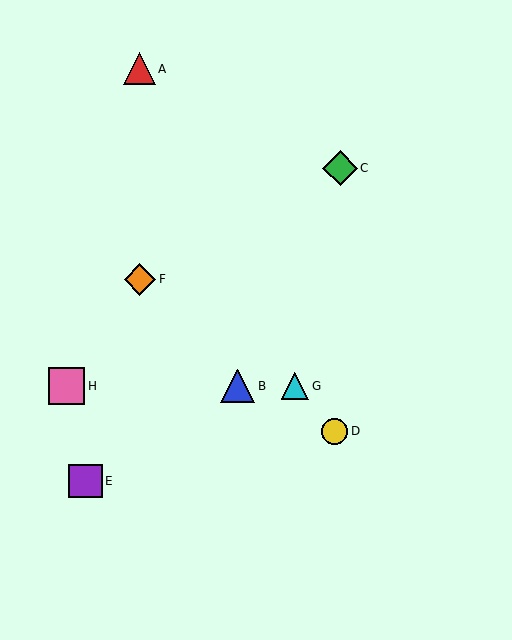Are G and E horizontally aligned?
No, G is at y≈386 and E is at y≈481.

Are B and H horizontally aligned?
Yes, both are at y≈386.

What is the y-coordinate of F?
Object F is at y≈279.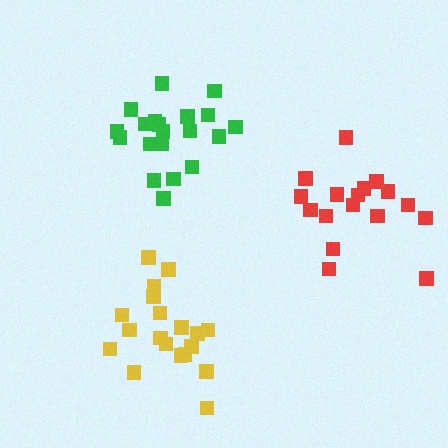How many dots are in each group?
Group 1: 17 dots, Group 2: 20 dots, Group 3: 19 dots (56 total).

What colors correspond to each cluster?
The clusters are colored: red, green, yellow.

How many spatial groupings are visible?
There are 3 spatial groupings.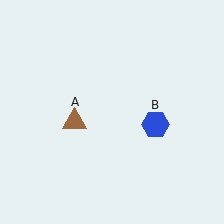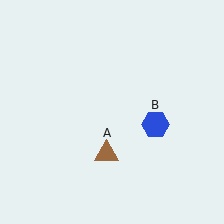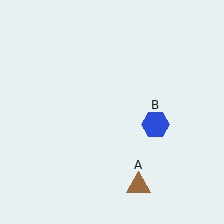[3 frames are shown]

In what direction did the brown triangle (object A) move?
The brown triangle (object A) moved down and to the right.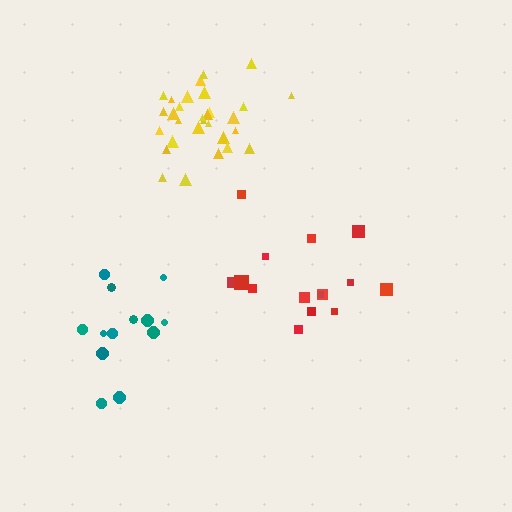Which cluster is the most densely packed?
Yellow.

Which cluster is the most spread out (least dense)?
Red.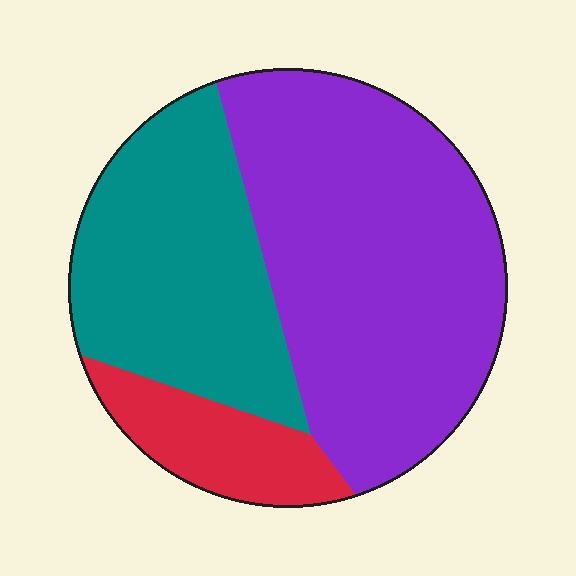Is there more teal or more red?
Teal.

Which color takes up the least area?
Red, at roughly 15%.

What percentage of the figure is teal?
Teal takes up between a quarter and a half of the figure.